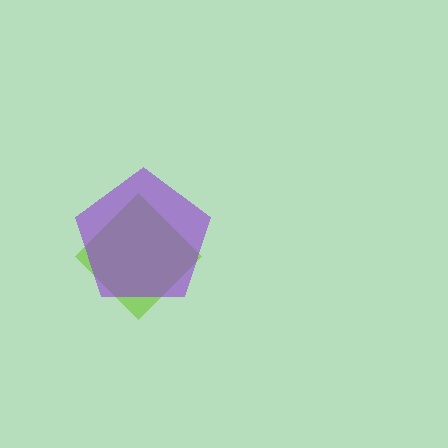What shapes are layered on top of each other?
The layered shapes are: a lime diamond, a purple pentagon.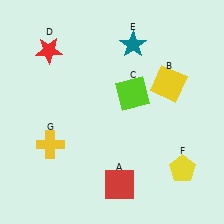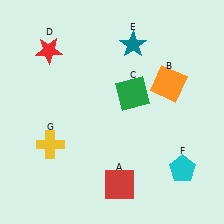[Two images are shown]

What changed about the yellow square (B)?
In Image 1, B is yellow. In Image 2, it changed to orange.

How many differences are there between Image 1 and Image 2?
There are 3 differences between the two images.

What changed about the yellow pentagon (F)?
In Image 1, F is yellow. In Image 2, it changed to cyan.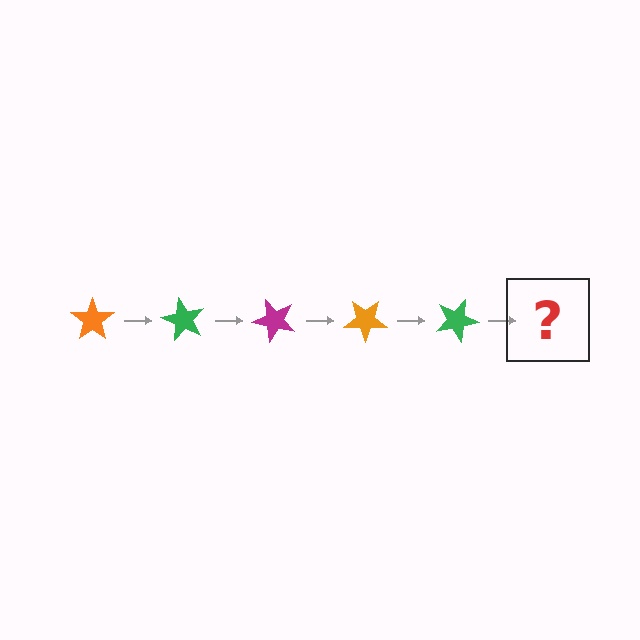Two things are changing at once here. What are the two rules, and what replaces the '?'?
The two rules are that it rotates 60 degrees each step and the color cycles through orange, green, and magenta. The '?' should be a magenta star, rotated 300 degrees from the start.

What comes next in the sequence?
The next element should be a magenta star, rotated 300 degrees from the start.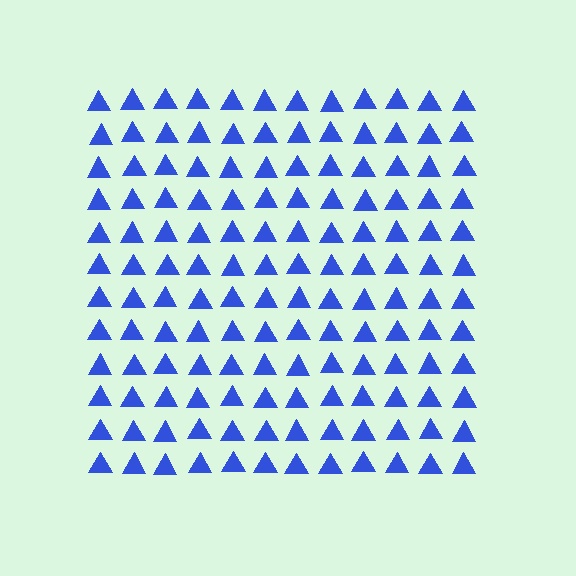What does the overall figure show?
The overall figure shows a square.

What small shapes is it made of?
It is made of small triangles.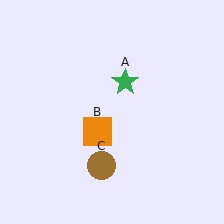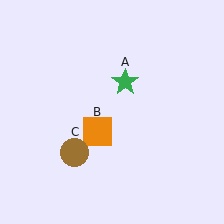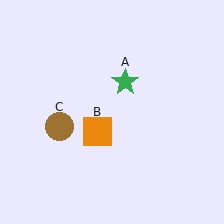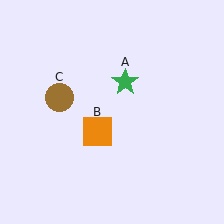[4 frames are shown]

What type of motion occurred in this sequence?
The brown circle (object C) rotated clockwise around the center of the scene.